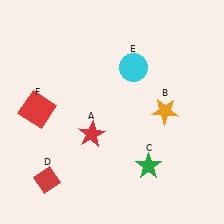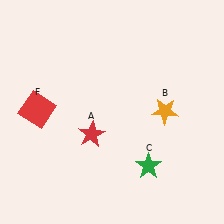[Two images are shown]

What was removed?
The red diamond (D), the cyan circle (E) were removed in Image 2.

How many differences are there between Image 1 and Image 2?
There are 2 differences between the two images.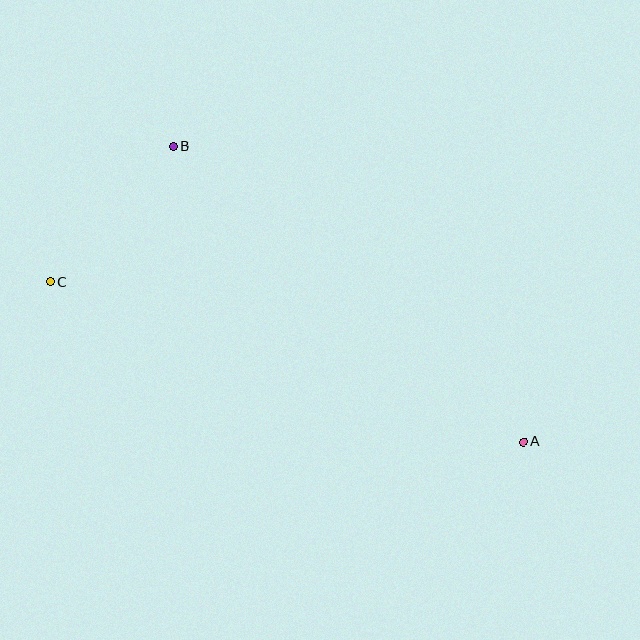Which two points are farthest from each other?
Points A and C are farthest from each other.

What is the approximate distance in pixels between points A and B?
The distance between A and B is approximately 458 pixels.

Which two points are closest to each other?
Points B and C are closest to each other.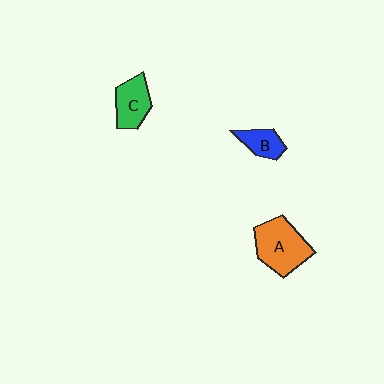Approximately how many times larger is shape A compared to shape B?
Approximately 2.1 times.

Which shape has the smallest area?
Shape B (blue).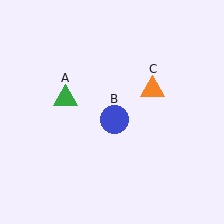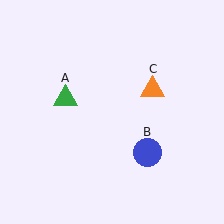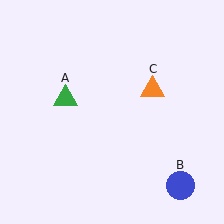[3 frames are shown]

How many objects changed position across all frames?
1 object changed position: blue circle (object B).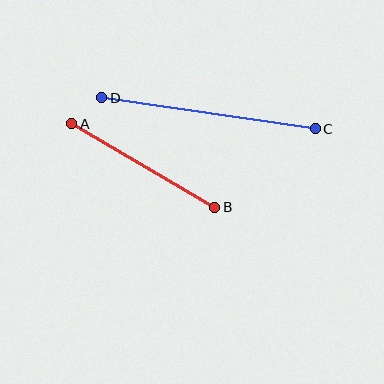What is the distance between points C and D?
The distance is approximately 216 pixels.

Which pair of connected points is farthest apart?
Points C and D are farthest apart.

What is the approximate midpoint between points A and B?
The midpoint is at approximately (143, 166) pixels.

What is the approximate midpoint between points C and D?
The midpoint is at approximately (209, 113) pixels.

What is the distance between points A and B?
The distance is approximately 165 pixels.